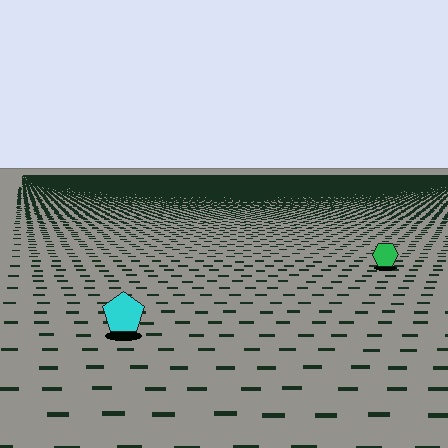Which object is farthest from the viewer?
The green hexagon is farthest from the viewer. It appears smaller and the ground texture around it is denser.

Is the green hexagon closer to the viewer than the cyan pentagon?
No. The cyan pentagon is closer — you can tell from the texture gradient: the ground texture is coarser near it.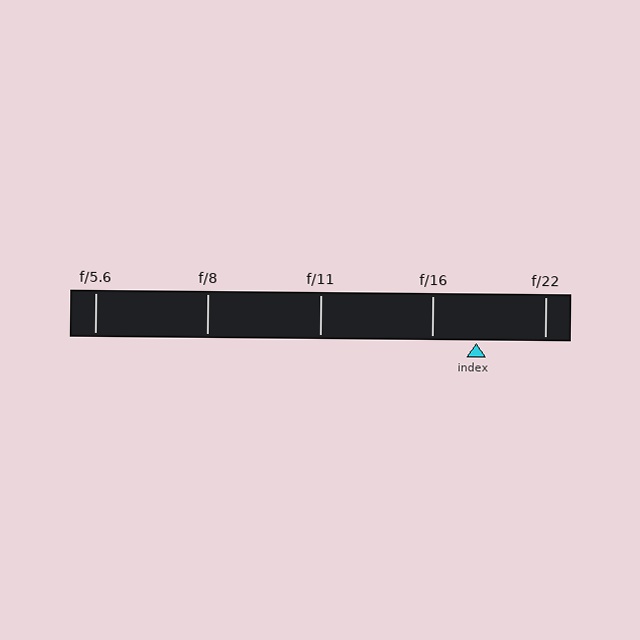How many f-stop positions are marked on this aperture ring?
There are 5 f-stop positions marked.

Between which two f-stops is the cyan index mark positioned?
The index mark is between f/16 and f/22.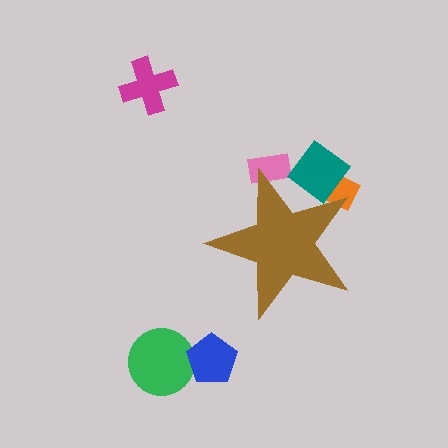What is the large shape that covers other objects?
A brown star.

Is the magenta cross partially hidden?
No, the magenta cross is fully visible.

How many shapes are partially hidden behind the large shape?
3 shapes are partially hidden.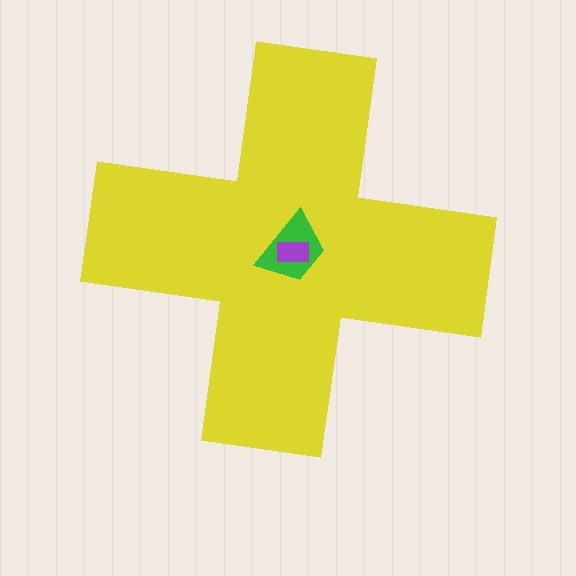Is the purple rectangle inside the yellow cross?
Yes.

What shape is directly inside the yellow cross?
The green trapezoid.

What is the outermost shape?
The yellow cross.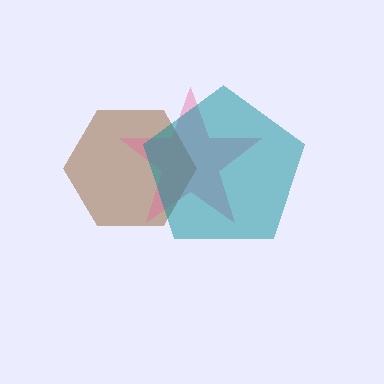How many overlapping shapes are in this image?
There are 3 overlapping shapes in the image.